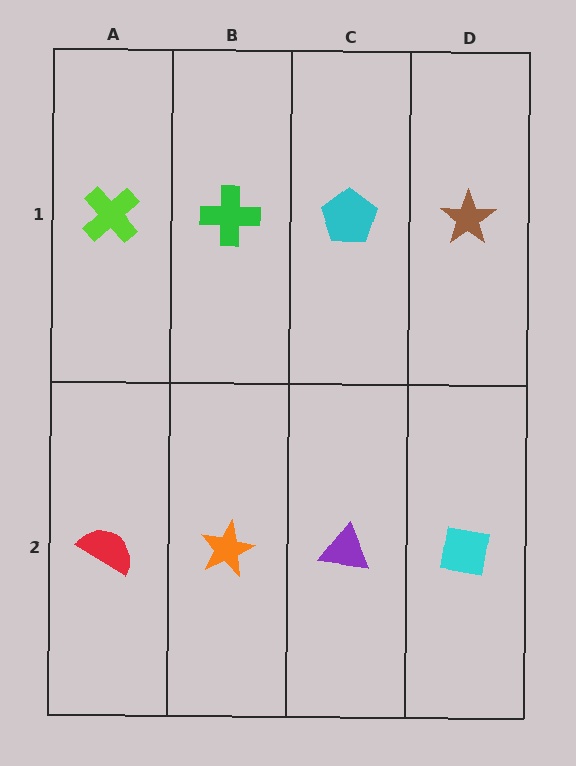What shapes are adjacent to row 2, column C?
A cyan pentagon (row 1, column C), an orange star (row 2, column B), a cyan square (row 2, column D).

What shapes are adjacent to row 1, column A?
A red semicircle (row 2, column A), a green cross (row 1, column B).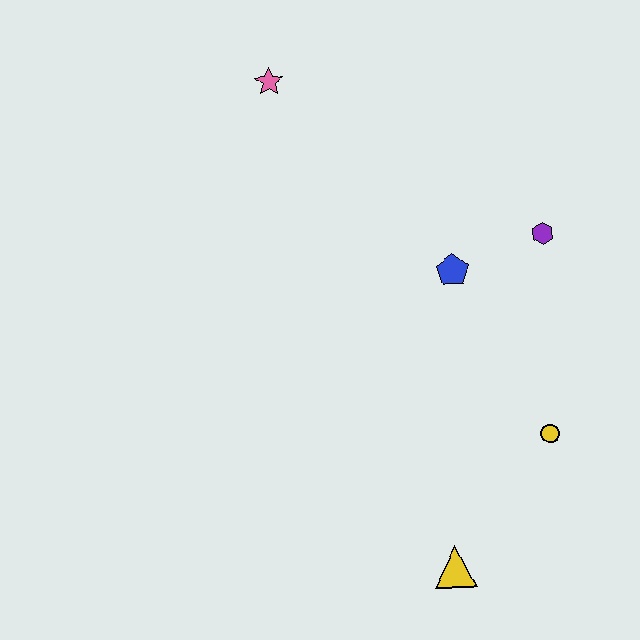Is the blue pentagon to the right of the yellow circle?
No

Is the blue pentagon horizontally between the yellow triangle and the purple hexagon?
Yes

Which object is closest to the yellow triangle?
The yellow circle is closest to the yellow triangle.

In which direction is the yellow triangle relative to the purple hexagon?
The yellow triangle is below the purple hexagon.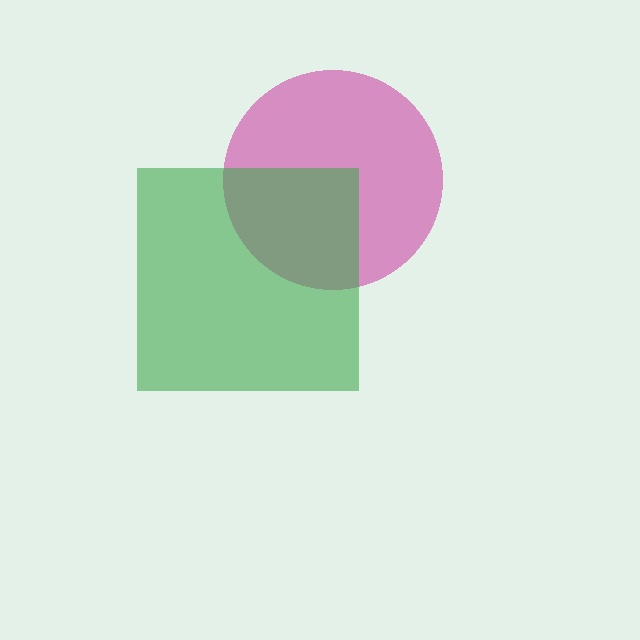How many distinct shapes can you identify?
There are 2 distinct shapes: a magenta circle, a green square.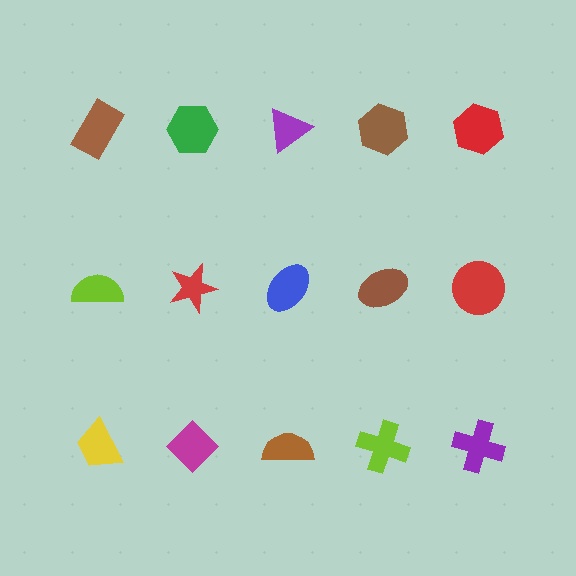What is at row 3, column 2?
A magenta diamond.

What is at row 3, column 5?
A purple cross.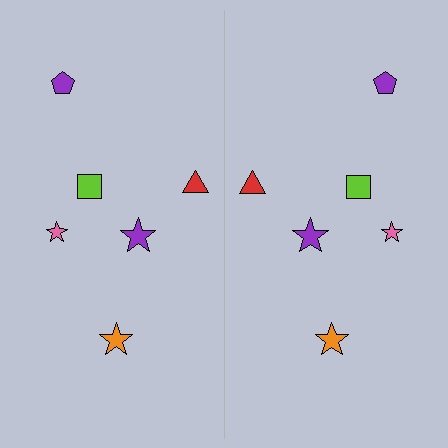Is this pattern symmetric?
Yes, this pattern has bilateral (reflection) symmetry.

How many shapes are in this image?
There are 12 shapes in this image.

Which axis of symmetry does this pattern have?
The pattern has a vertical axis of symmetry running through the center of the image.